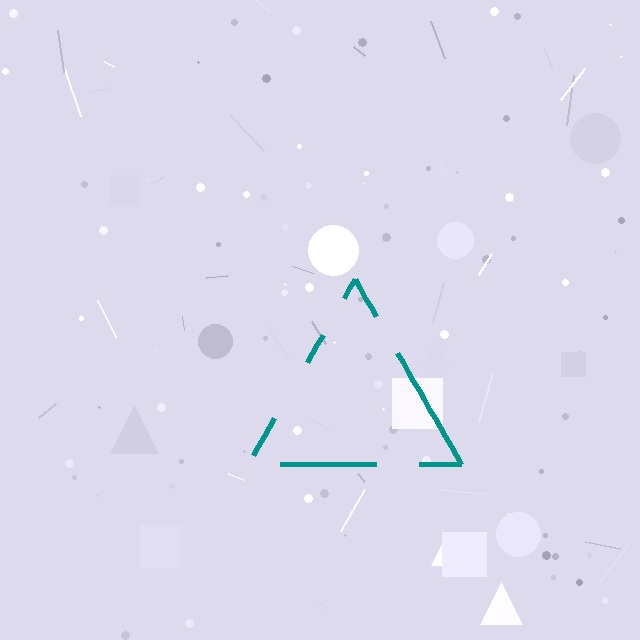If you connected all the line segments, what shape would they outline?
They would outline a triangle.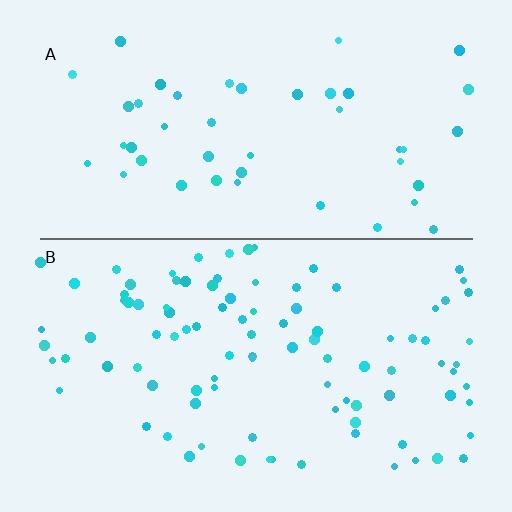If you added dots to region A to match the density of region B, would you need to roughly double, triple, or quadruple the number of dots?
Approximately double.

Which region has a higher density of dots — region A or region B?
B (the bottom).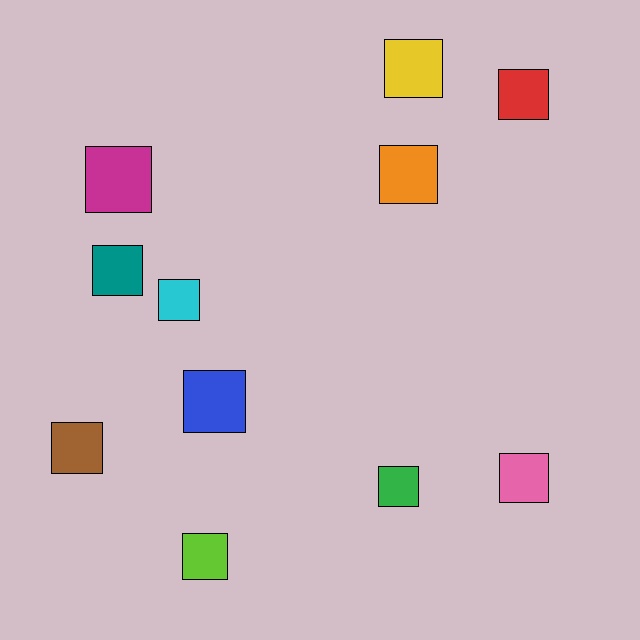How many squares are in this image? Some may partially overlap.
There are 11 squares.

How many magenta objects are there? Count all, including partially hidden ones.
There is 1 magenta object.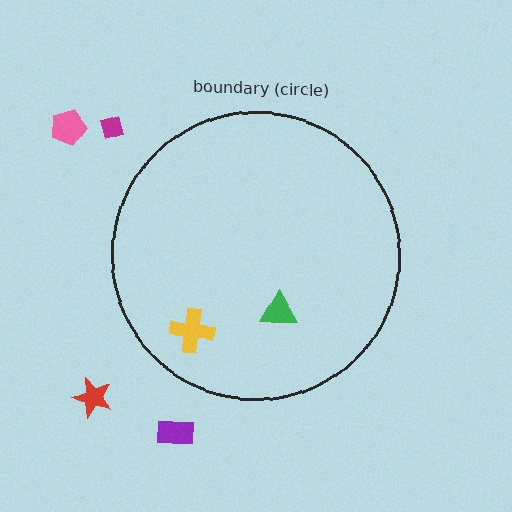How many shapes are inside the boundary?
2 inside, 4 outside.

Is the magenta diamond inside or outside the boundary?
Outside.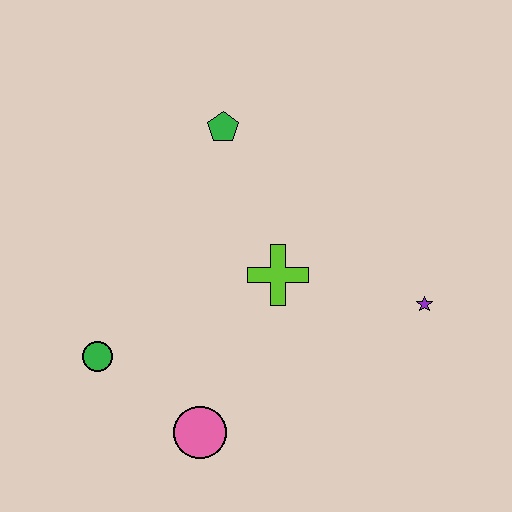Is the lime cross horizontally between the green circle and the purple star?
Yes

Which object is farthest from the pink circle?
The green pentagon is farthest from the pink circle.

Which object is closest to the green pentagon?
The lime cross is closest to the green pentagon.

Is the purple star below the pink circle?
No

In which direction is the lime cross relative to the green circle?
The lime cross is to the right of the green circle.